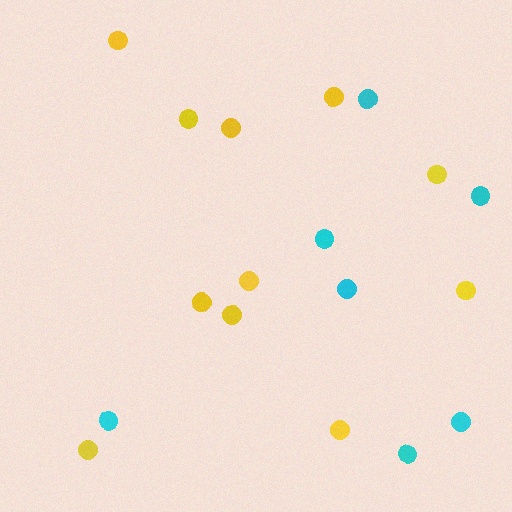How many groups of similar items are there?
There are 2 groups: one group of yellow circles (11) and one group of cyan circles (7).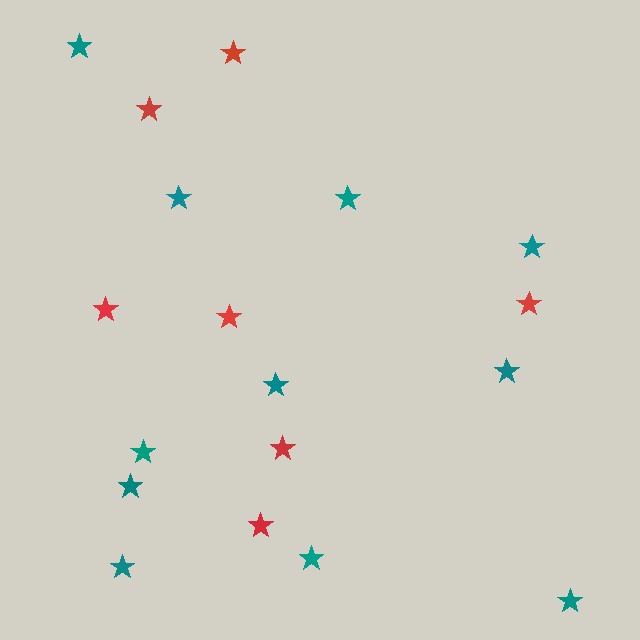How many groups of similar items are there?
There are 2 groups: one group of teal stars (11) and one group of red stars (7).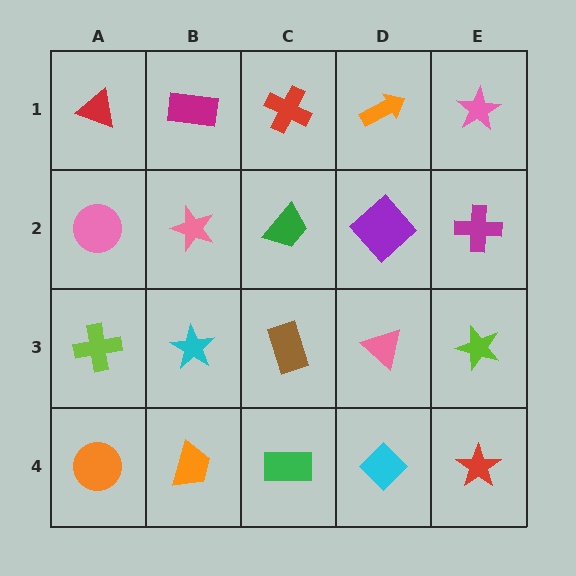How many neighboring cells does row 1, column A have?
2.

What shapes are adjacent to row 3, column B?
A pink star (row 2, column B), an orange trapezoid (row 4, column B), a lime cross (row 3, column A), a brown rectangle (row 3, column C).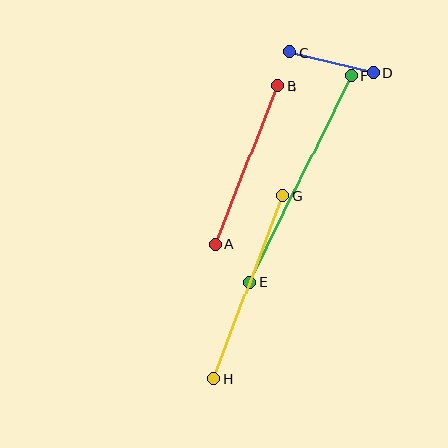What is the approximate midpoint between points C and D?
The midpoint is at approximately (332, 63) pixels.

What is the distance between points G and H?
The distance is approximately 196 pixels.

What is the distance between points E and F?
The distance is approximately 230 pixels.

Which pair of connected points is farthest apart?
Points E and F are farthest apart.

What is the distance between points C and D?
The distance is approximately 86 pixels.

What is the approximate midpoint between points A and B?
The midpoint is at approximately (246, 165) pixels.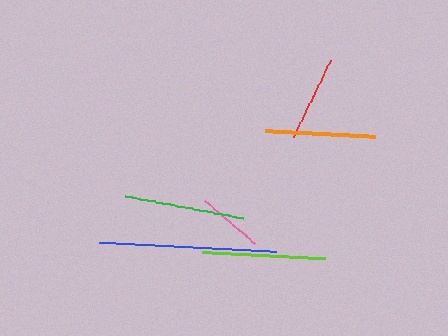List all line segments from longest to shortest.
From longest to shortest: blue, lime, green, orange, red, pink.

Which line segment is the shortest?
The pink line is the shortest at approximately 65 pixels.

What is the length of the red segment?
The red segment is approximately 84 pixels long.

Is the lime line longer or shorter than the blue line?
The blue line is longer than the lime line.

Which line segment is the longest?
The blue line is the longest at approximately 177 pixels.